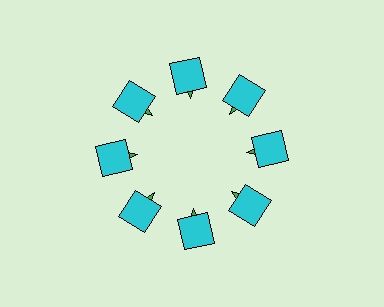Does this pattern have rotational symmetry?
Yes, this pattern has 8-fold rotational symmetry. It looks the same after rotating 45 degrees around the center.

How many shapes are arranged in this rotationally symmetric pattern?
There are 16 shapes, arranged in 8 groups of 2.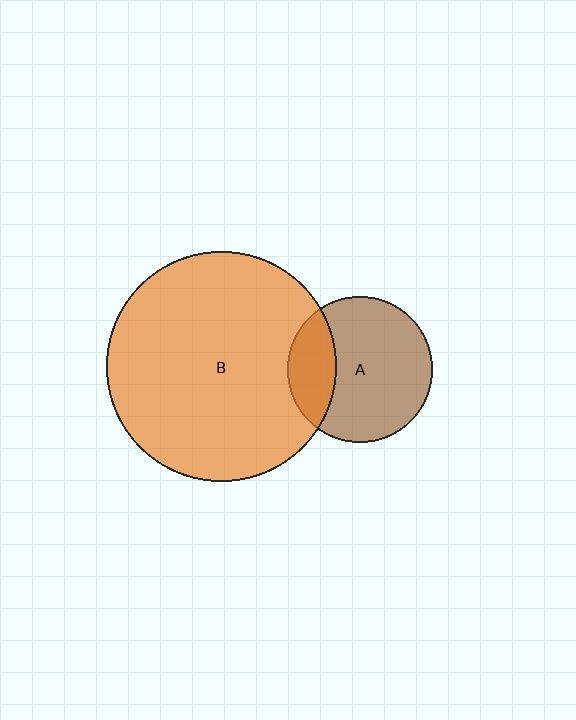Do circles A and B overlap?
Yes.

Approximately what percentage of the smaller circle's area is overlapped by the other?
Approximately 25%.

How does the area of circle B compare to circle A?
Approximately 2.5 times.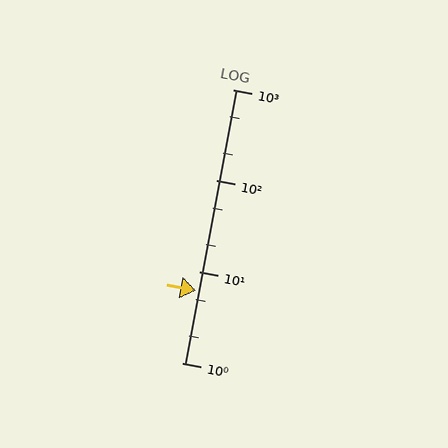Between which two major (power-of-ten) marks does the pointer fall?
The pointer is between 1 and 10.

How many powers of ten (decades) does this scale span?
The scale spans 3 decades, from 1 to 1000.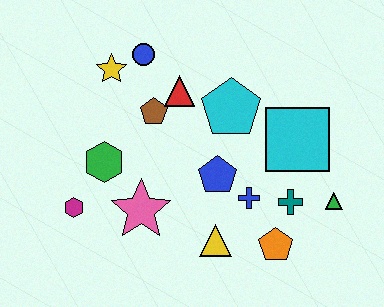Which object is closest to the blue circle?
The yellow star is closest to the blue circle.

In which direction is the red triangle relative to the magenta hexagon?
The red triangle is above the magenta hexagon.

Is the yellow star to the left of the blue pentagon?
Yes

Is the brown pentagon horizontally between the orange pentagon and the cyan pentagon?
No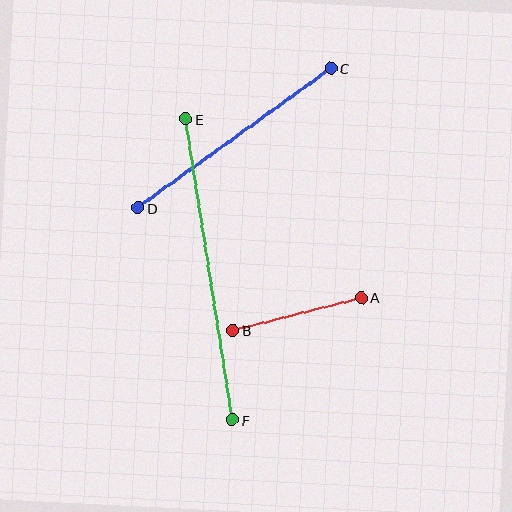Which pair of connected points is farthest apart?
Points E and F are farthest apart.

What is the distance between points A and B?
The distance is approximately 132 pixels.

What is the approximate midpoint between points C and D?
The midpoint is at approximately (234, 138) pixels.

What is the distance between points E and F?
The distance is approximately 304 pixels.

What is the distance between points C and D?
The distance is approximately 238 pixels.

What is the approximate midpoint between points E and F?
The midpoint is at approximately (209, 269) pixels.